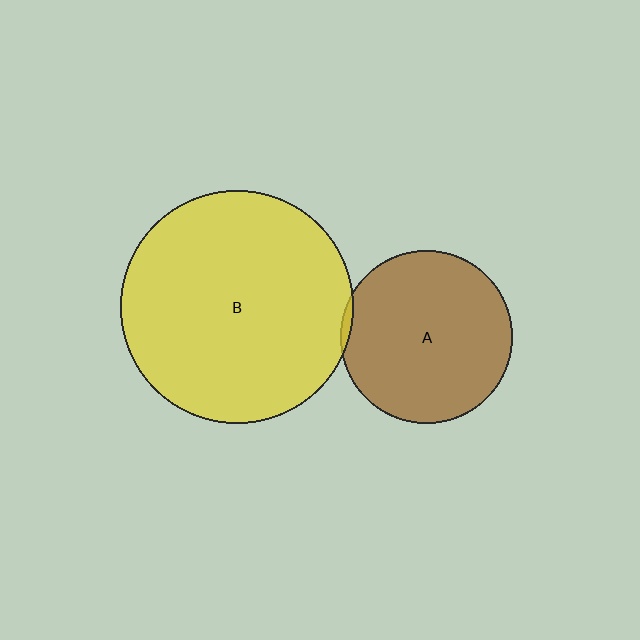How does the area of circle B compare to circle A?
Approximately 1.8 times.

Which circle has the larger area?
Circle B (yellow).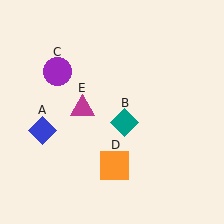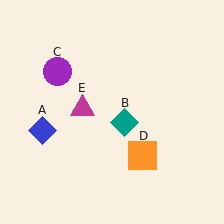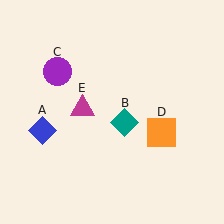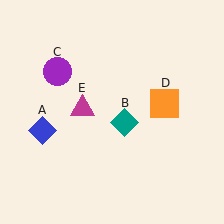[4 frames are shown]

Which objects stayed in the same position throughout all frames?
Blue diamond (object A) and teal diamond (object B) and purple circle (object C) and magenta triangle (object E) remained stationary.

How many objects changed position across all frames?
1 object changed position: orange square (object D).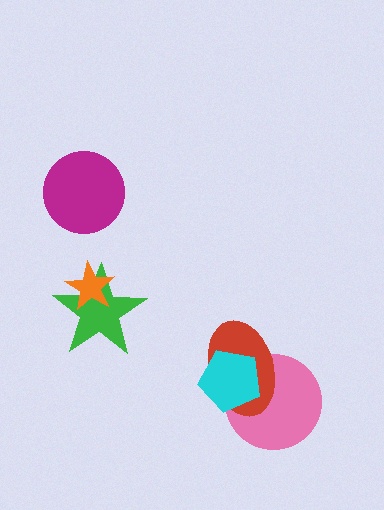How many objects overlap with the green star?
1 object overlaps with the green star.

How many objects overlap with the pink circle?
2 objects overlap with the pink circle.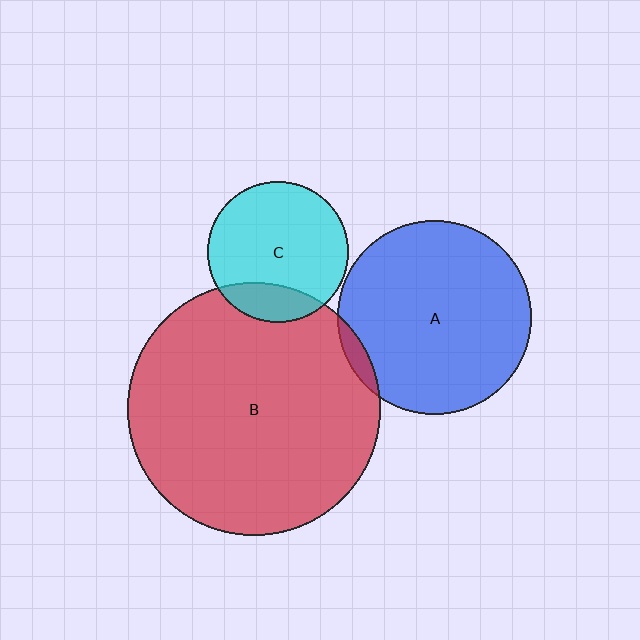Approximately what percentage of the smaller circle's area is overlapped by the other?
Approximately 20%.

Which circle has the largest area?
Circle B (red).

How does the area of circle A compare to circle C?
Approximately 1.9 times.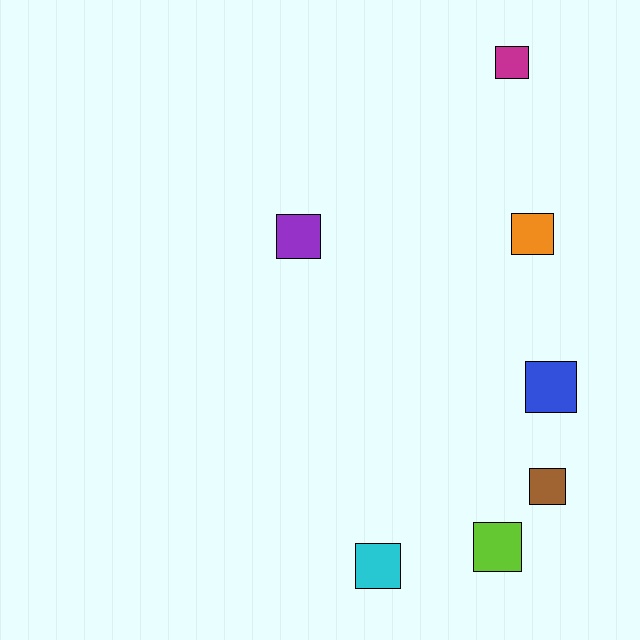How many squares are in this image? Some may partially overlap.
There are 7 squares.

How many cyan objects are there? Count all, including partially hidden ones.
There is 1 cyan object.